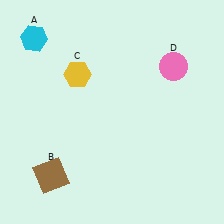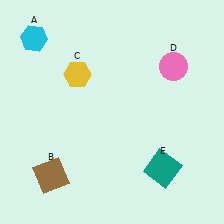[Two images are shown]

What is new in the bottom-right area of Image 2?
A teal square (E) was added in the bottom-right area of Image 2.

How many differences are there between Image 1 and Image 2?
There is 1 difference between the two images.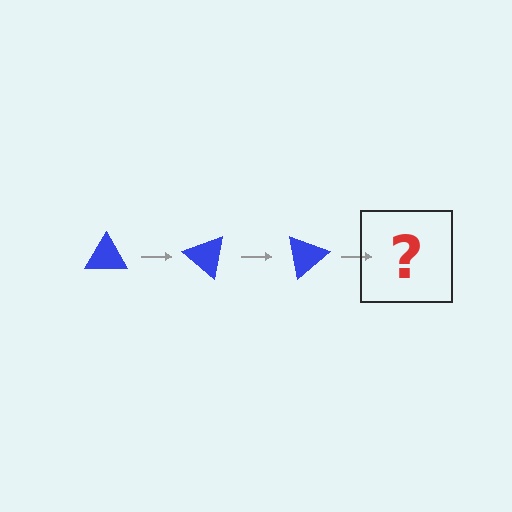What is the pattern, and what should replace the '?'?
The pattern is that the triangle rotates 40 degrees each step. The '?' should be a blue triangle rotated 120 degrees.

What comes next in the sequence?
The next element should be a blue triangle rotated 120 degrees.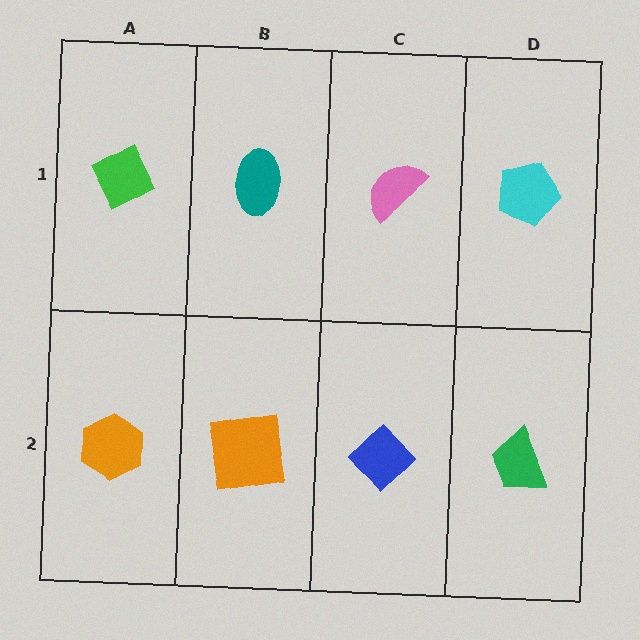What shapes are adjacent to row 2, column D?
A cyan pentagon (row 1, column D), a blue diamond (row 2, column C).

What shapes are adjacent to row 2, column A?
A green diamond (row 1, column A), an orange square (row 2, column B).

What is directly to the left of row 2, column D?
A blue diamond.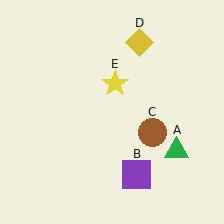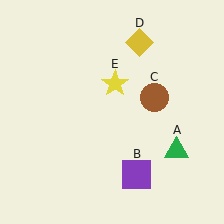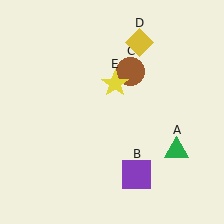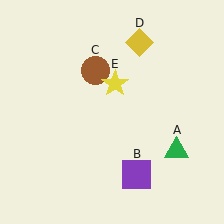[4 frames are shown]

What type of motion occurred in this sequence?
The brown circle (object C) rotated counterclockwise around the center of the scene.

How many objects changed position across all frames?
1 object changed position: brown circle (object C).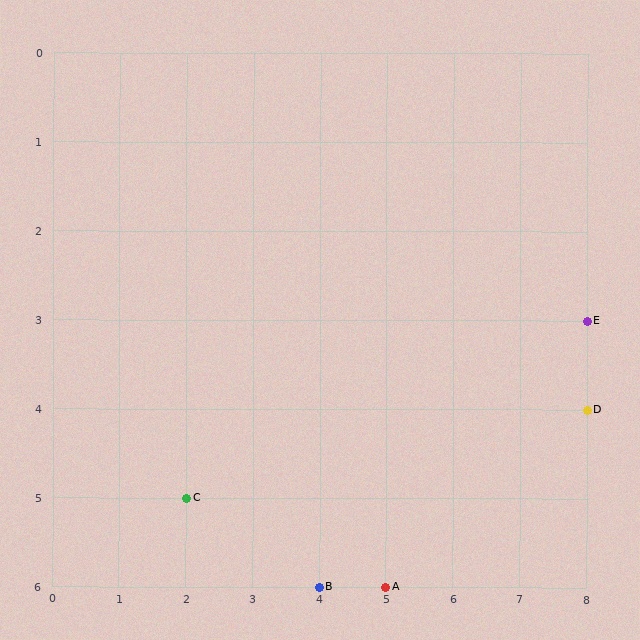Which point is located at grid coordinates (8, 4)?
Point D is at (8, 4).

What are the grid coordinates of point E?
Point E is at grid coordinates (8, 3).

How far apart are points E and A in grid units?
Points E and A are 3 columns and 3 rows apart (about 4.2 grid units diagonally).